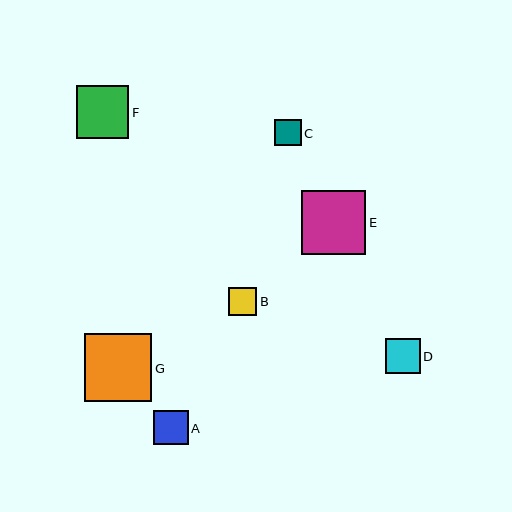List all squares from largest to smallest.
From largest to smallest: G, E, F, D, A, B, C.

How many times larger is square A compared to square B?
Square A is approximately 1.2 times the size of square B.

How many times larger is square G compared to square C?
Square G is approximately 2.5 times the size of square C.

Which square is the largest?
Square G is the largest with a size of approximately 67 pixels.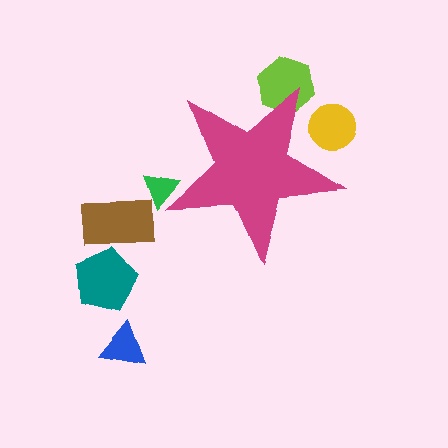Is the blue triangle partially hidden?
No, the blue triangle is fully visible.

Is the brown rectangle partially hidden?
No, the brown rectangle is fully visible.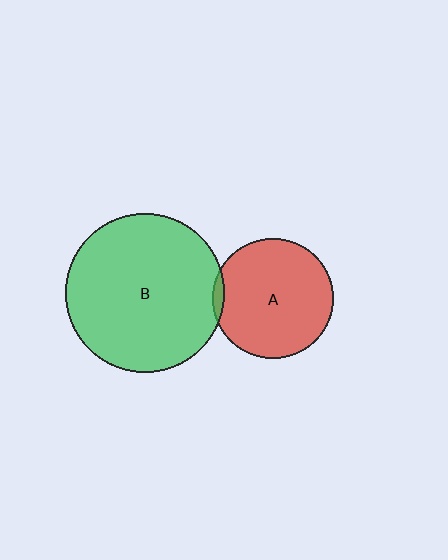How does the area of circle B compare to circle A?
Approximately 1.7 times.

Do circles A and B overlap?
Yes.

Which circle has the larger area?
Circle B (green).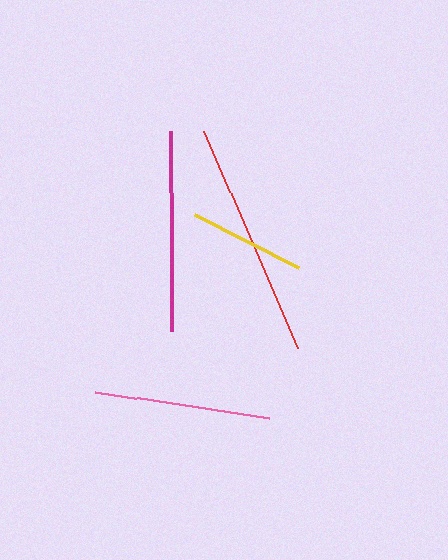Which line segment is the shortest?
The yellow line is the shortest at approximately 116 pixels.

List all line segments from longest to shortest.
From longest to shortest: red, magenta, pink, yellow.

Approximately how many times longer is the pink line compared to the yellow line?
The pink line is approximately 1.5 times the length of the yellow line.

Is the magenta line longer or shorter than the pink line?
The magenta line is longer than the pink line.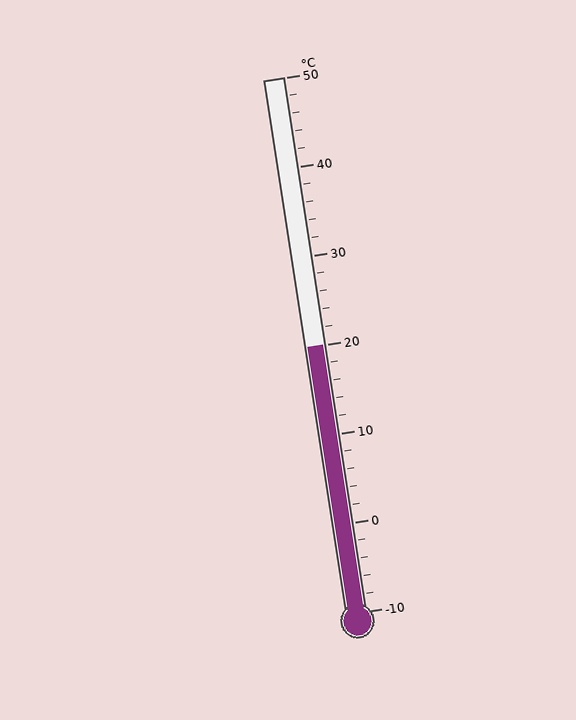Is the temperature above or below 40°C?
The temperature is below 40°C.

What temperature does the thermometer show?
The thermometer shows approximately 20°C.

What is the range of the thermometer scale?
The thermometer scale ranges from -10°C to 50°C.